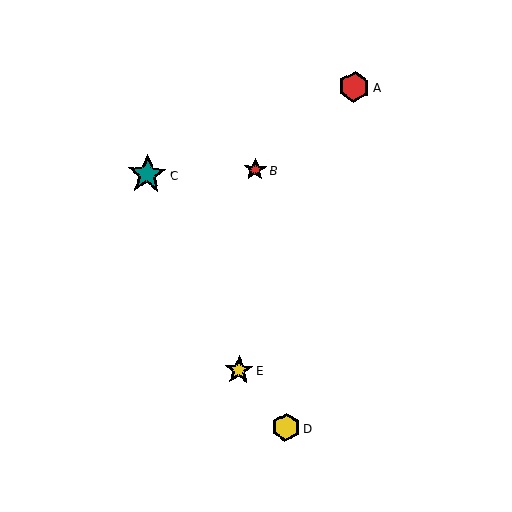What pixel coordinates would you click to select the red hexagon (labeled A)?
Click at (354, 87) to select the red hexagon A.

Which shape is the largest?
The teal star (labeled C) is the largest.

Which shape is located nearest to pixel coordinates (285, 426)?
The yellow hexagon (labeled D) at (286, 428) is nearest to that location.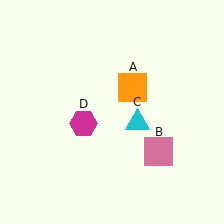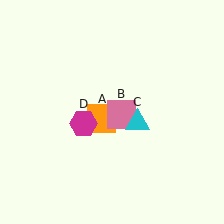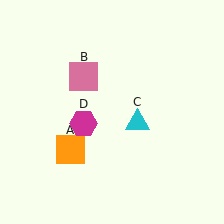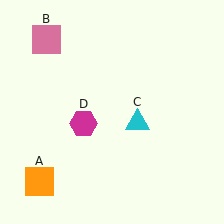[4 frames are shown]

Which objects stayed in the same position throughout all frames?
Cyan triangle (object C) and magenta hexagon (object D) remained stationary.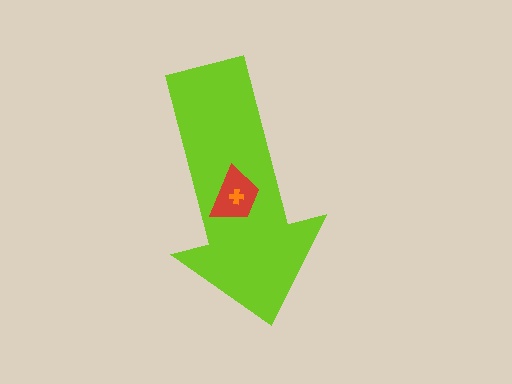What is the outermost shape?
The lime arrow.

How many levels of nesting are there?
3.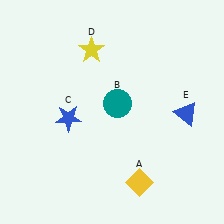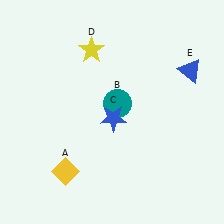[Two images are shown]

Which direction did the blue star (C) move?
The blue star (C) moved right.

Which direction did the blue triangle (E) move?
The blue triangle (E) moved up.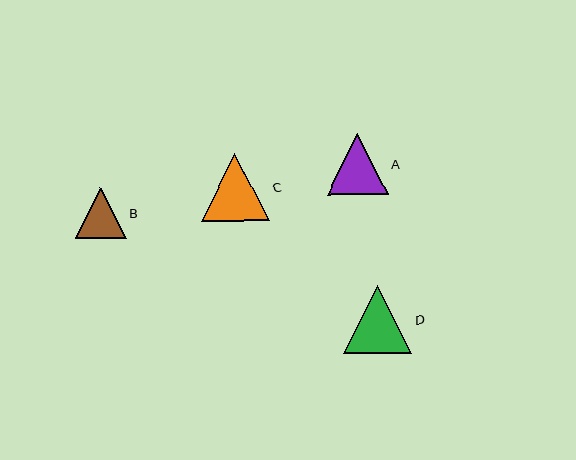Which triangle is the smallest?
Triangle B is the smallest with a size of approximately 51 pixels.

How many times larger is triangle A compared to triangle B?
Triangle A is approximately 1.2 times the size of triangle B.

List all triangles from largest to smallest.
From largest to smallest: D, C, A, B.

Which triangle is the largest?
Triangle D is the largest with a size of approximately 68 pixels.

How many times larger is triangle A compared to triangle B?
Triangle A is approximately 1.2 times the size of triangle B.